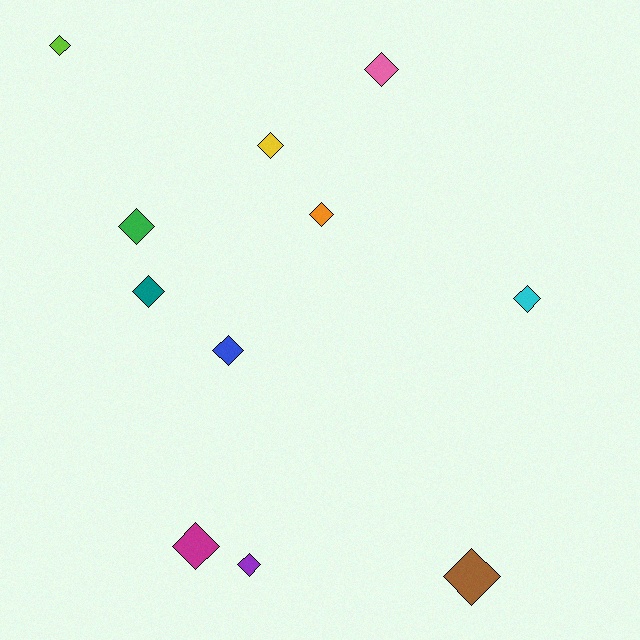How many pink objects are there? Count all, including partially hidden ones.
There is 1 pink object.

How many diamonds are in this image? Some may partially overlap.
There are 11 diamonds.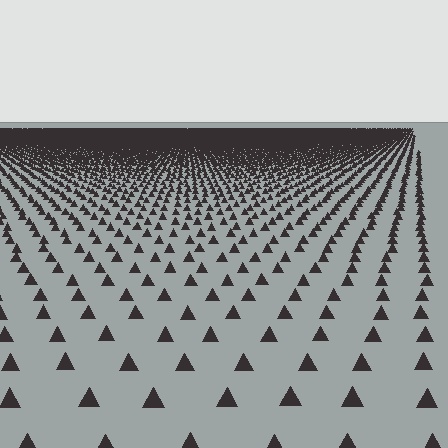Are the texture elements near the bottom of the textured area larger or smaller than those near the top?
Larger. Near the bottom, elements are closer to the viewer and appear at a bigger on-screen size.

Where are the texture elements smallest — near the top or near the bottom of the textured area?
Near the top.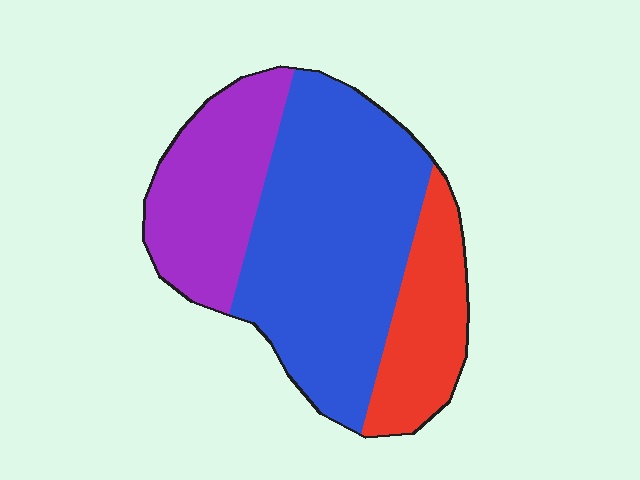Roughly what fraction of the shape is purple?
Purple covers about 25% of the shape.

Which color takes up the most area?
Blue, at roughly 55%.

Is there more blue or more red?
Blue.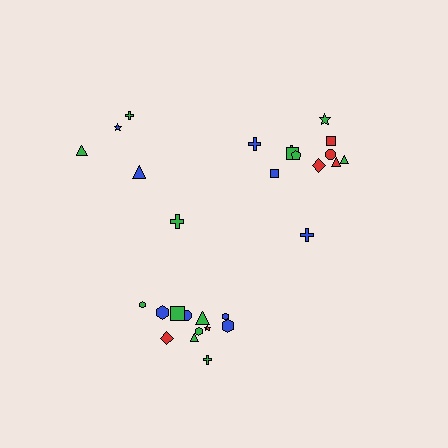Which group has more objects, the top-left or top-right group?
The top-right group.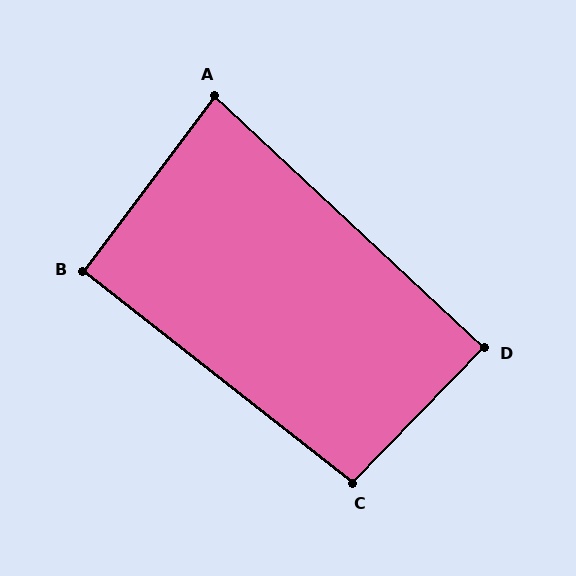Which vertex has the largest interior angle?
C, at approximately 96 degrees.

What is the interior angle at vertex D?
Approximately 89 degrees (approximately right).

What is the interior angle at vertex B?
Approximately 91 degrees (approximately right).